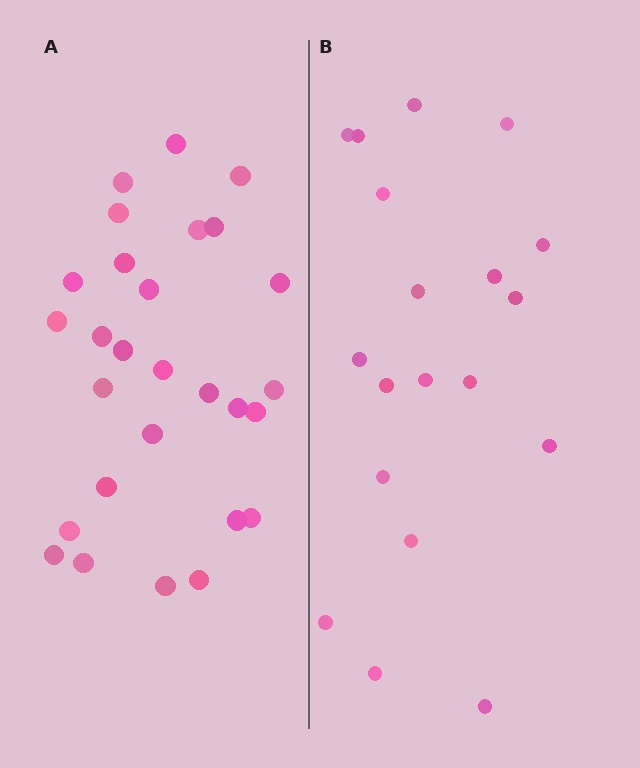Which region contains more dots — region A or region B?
Region A (the left region) has more dots.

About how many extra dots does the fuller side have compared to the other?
Region A has roughly 8 or so more dots than region B.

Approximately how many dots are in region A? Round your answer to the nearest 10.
About 30 dots. (The exact count is 28, which rounds to 30.)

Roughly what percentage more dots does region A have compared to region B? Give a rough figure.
About 45% more.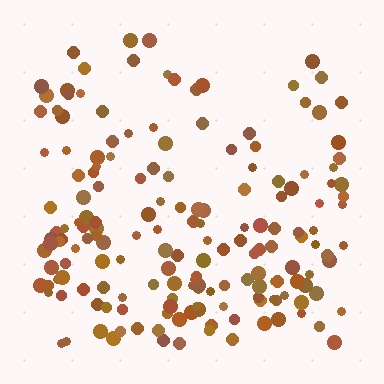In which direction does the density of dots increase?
From top to bottom, with the bottom side densest.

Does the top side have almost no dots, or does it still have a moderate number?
Still a moderate number, just noticeably fewer than the bottom.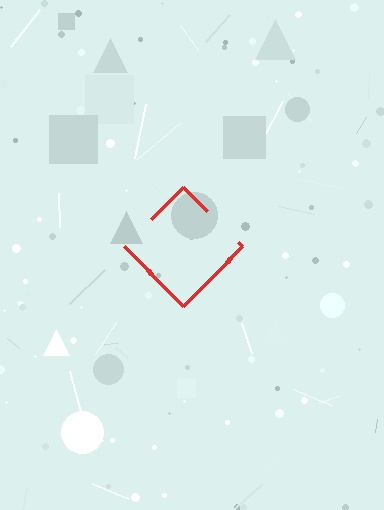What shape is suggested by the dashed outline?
The dashed outline suggests a diamond.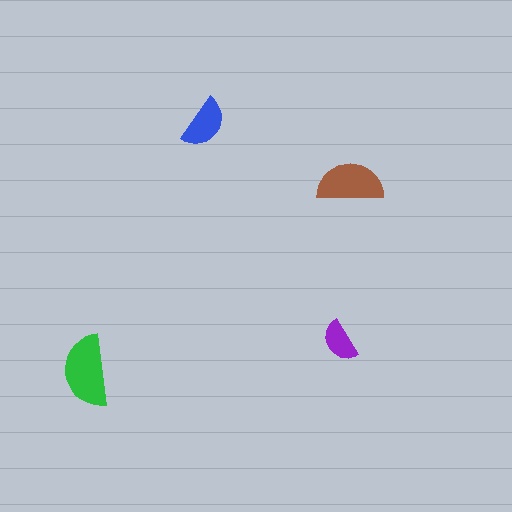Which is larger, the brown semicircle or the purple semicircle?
The brown one.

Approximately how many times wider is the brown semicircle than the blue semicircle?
About 1.5 times wider.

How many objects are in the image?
There are 4 objects in the image.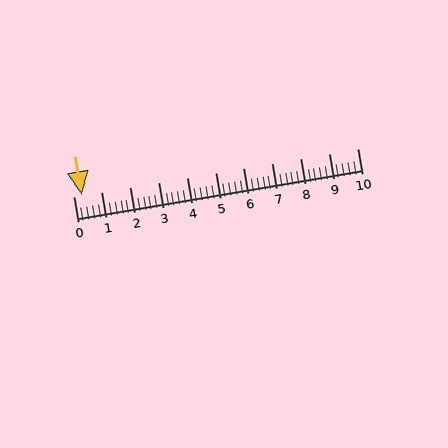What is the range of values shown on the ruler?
The ruler shows values from 0 to 10.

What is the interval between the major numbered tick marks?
The major tick marks are spaced 1 units apart.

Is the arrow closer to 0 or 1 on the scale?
The arrow is closer to 0.